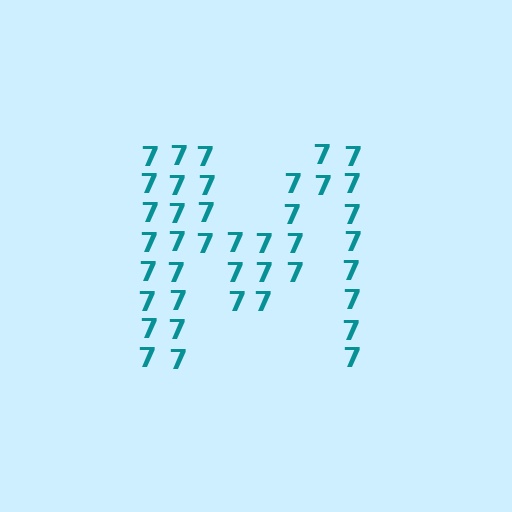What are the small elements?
The small elements are digit 7's.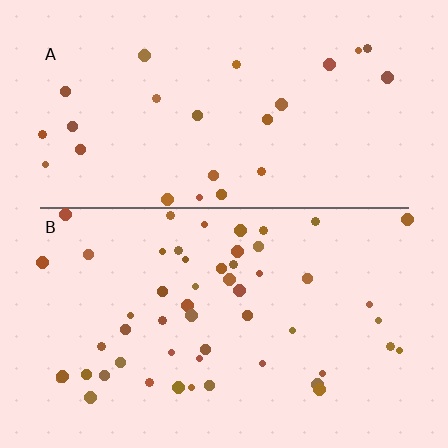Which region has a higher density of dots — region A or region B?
B (the bottom).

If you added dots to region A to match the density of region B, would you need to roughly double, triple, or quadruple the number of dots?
Approximately double.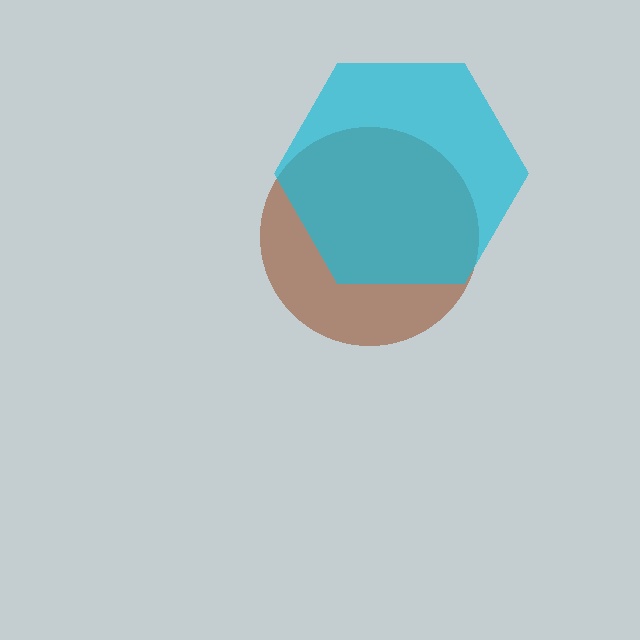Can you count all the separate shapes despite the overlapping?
Yes, there are 2 separate shapes.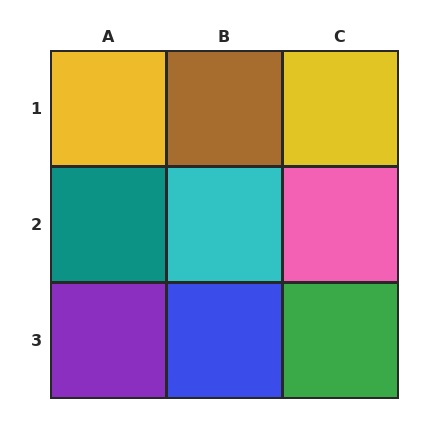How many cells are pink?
1 cell is pink.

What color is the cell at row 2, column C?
Pink.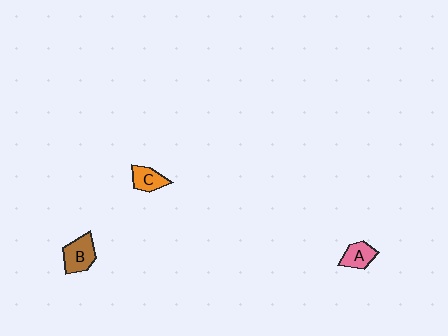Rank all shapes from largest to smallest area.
From largest to smallest: B (brown), C (orange), A (pink).